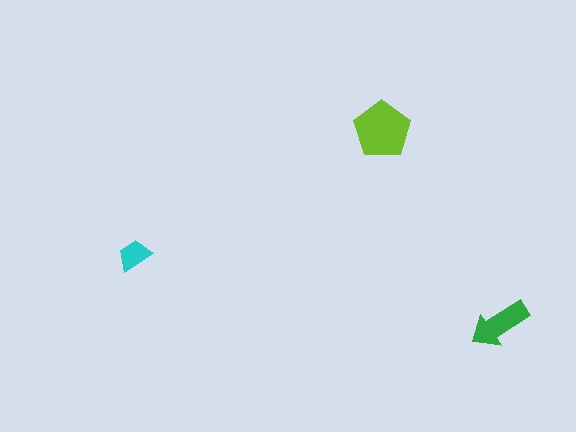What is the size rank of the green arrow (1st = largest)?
2nd.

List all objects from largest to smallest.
The lime pentagon, the green arrow, the cyan trapezoid.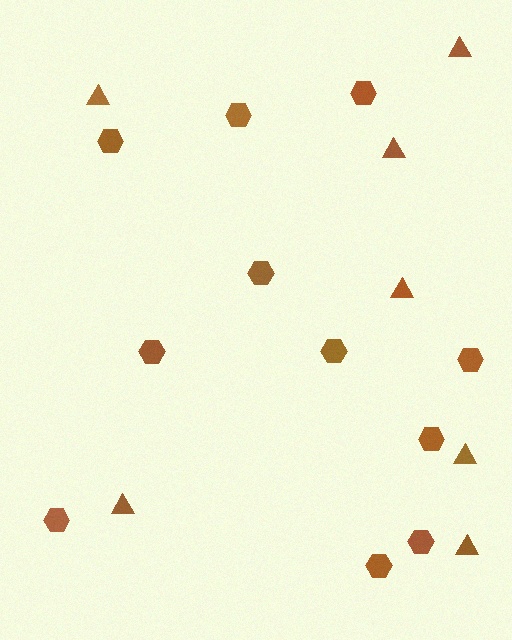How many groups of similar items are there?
There are 2 groups: one group of hexagons (11) and one group of triangles (7).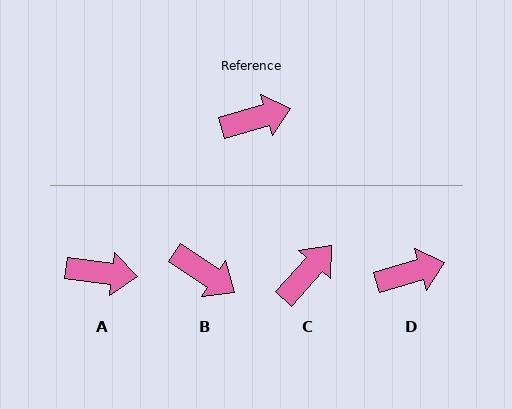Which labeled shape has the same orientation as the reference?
D.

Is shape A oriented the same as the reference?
No, it is off by about 23 degrees.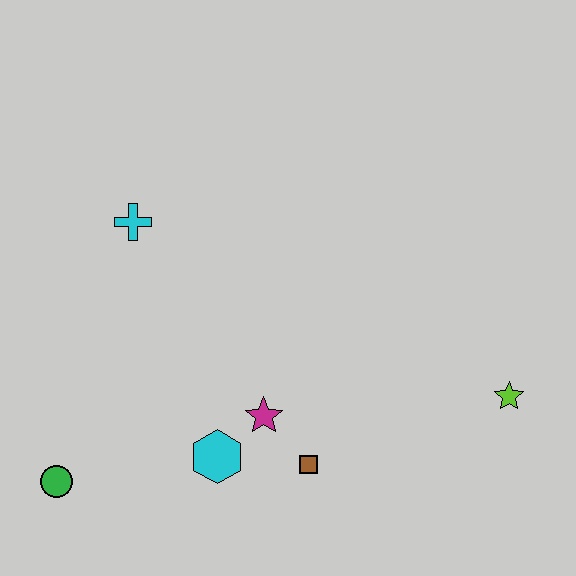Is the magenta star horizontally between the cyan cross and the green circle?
No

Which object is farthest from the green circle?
The lime star is farthest from the green circle.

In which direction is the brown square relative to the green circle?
The brown square is to the right of the green circle.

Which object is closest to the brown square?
The magenta star is closest to the brown square.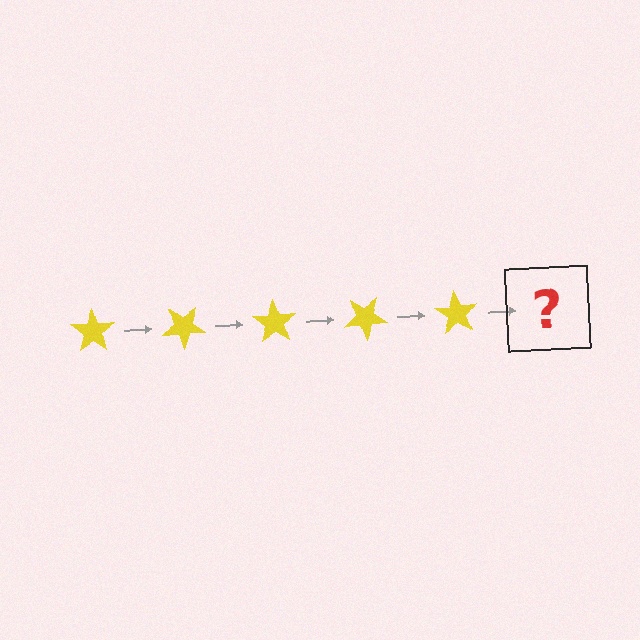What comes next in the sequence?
The next element should be a yellow star rotated 175 degrees.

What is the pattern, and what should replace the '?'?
The pattern is that the star rotates 35 degrees each step. The '?' should be a yellow star rotated 175 degrees.